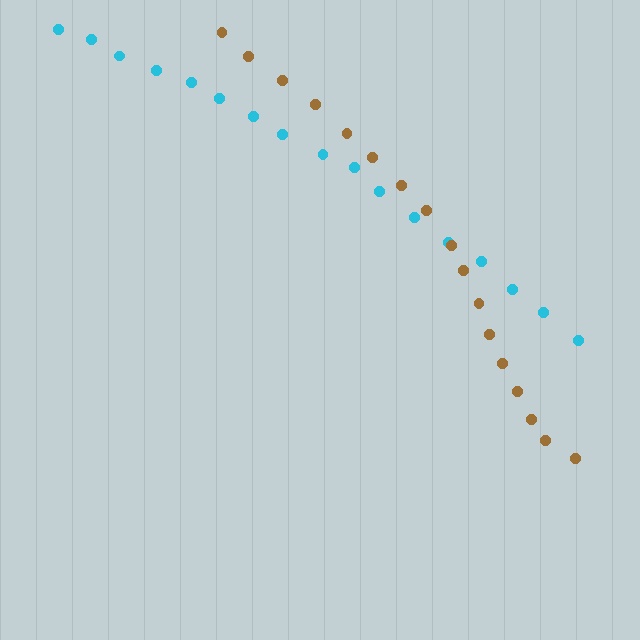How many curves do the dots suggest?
There are 2 distinct paths.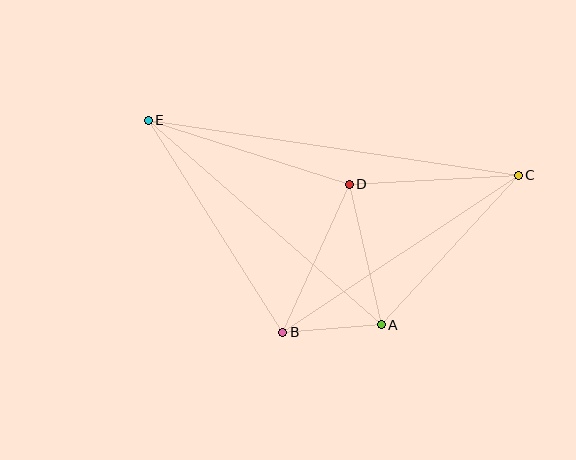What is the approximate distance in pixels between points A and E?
The distance between A and E is approximately 310 pixels.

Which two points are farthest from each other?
Points C and E are farthest from each other.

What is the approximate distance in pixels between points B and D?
The distance between B and D is approximately 162 pixels.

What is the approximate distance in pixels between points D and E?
The distance between D and E is approximately 211 pixels.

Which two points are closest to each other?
Points A and B are closest to each other.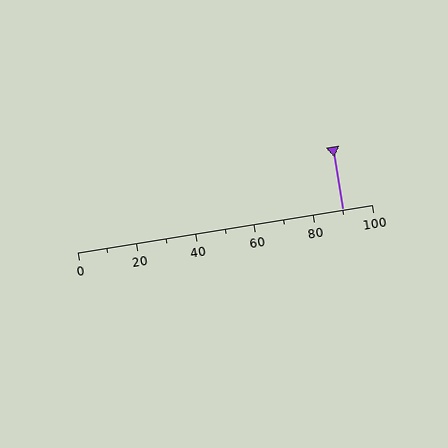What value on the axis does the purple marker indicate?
The marker indicates approximately 90.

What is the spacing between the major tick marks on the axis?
The major ticks are spaced 20 apart.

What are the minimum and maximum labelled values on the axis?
The axis runs from 0 to 100.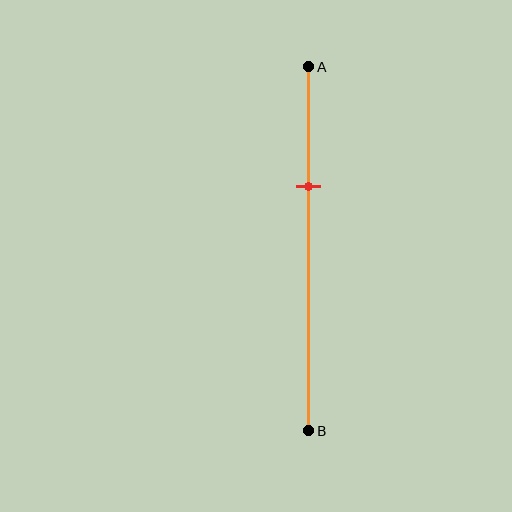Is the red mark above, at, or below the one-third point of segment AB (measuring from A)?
The red mark is approximately at the one-third point of segment AB.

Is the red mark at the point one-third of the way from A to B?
Yes, the mark is approximately at the one-third point.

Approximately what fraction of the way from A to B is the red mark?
The red mark is approximately 35% of the way from A to B.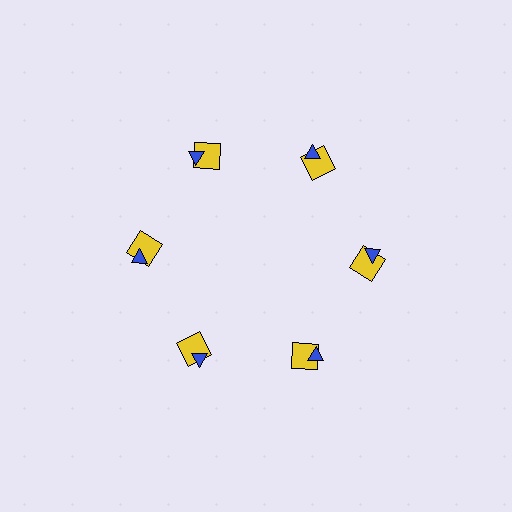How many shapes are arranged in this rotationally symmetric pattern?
There are 12 shapes, arranged in 6 groups of 2.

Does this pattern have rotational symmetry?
Yes, this pattern has 6-fold rotational symmetry. It looks the same after rotating 60 degrees around the center.